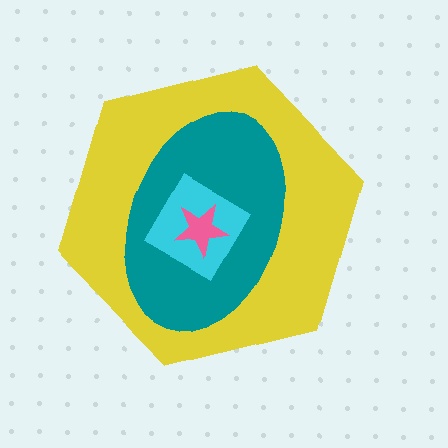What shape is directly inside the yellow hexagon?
The teal ellipse.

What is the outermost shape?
The yellow hexagon.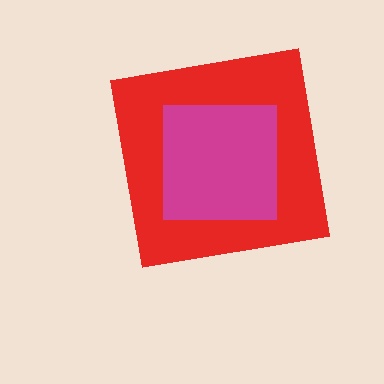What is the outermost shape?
The red square.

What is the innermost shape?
The magenta square.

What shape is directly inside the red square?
The magenta square.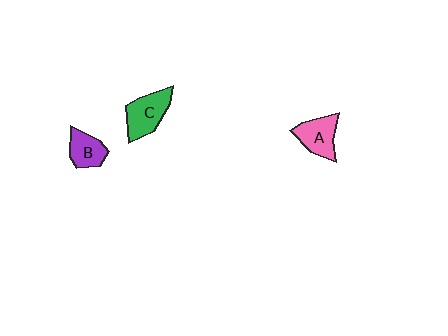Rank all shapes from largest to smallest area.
From largest to smallest: C (green), A (pink), B (purple).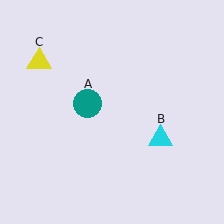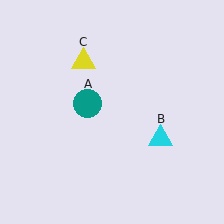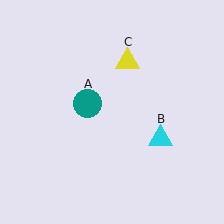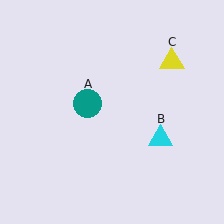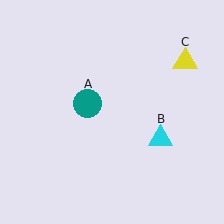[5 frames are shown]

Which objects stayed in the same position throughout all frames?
Teal circle (object A) and cyan triangle (object B) remained stationary.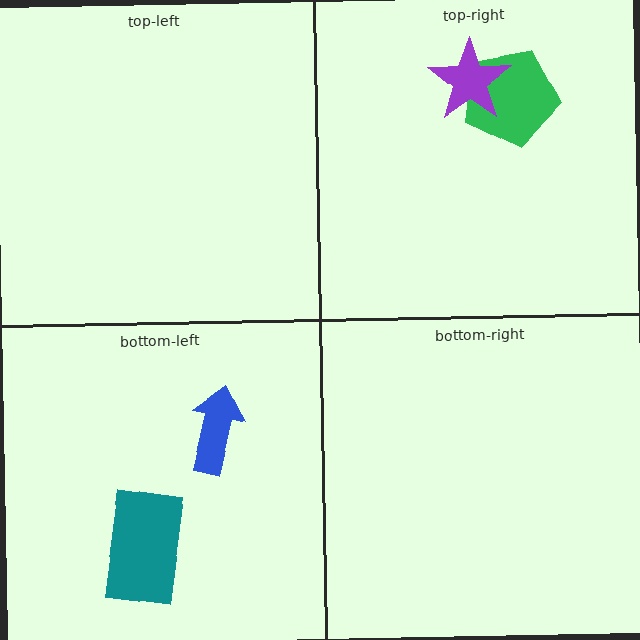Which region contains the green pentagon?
The top-right region.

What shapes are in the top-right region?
The green pentagon, the purple star.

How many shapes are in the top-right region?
2.